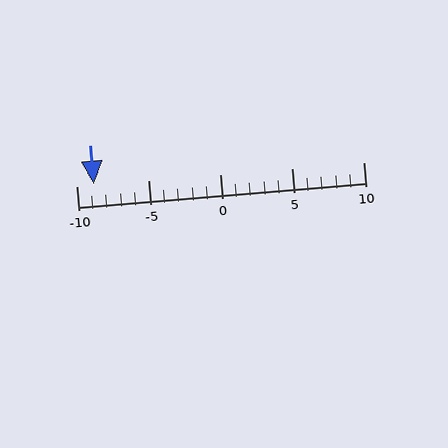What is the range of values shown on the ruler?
The ruler shows values from -10 to 10.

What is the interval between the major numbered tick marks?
The major tick marks are spaced 5 units apart.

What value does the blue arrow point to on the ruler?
The blue arrow points to approximately -9.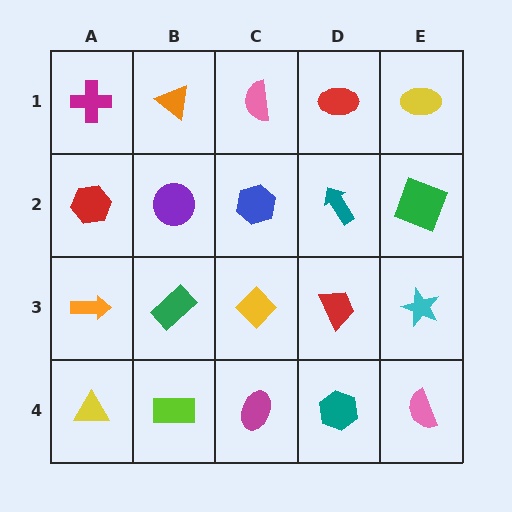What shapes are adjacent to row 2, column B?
An orange triangle (row 1, column B), a green rectangle (row 3, column B), a red hexagon (row 2, column A), a blue hexagon (row 2, column C).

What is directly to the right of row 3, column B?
A yellow diamond.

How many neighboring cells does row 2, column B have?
4.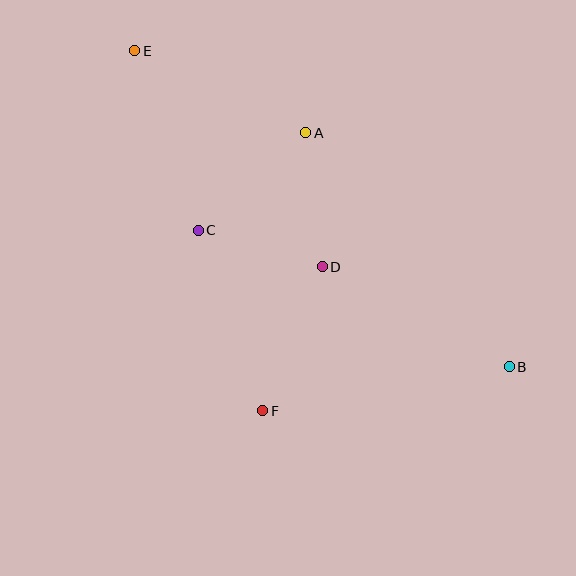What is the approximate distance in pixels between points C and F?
The distance between C and F is approximately 192 pixels.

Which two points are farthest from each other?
Points B and E are farthest from each other.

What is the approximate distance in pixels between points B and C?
The distance between B and C is approximately 339 pixels.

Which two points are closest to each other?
Points C and D are closest to each other.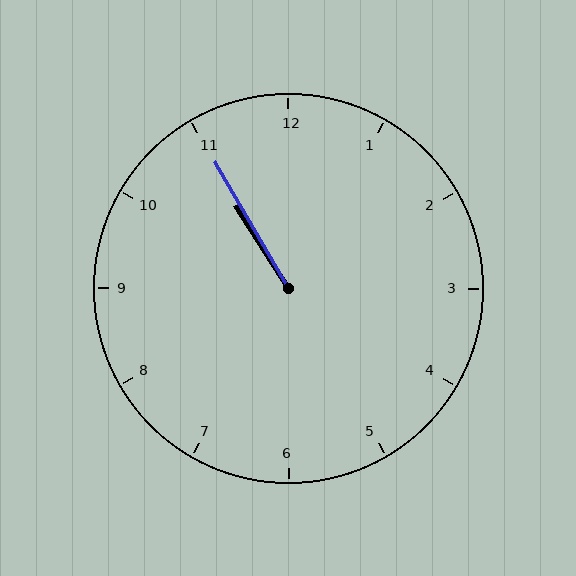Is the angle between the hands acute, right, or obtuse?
It is acute.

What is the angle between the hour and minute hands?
Approximately 2 degrees.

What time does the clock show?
10:55.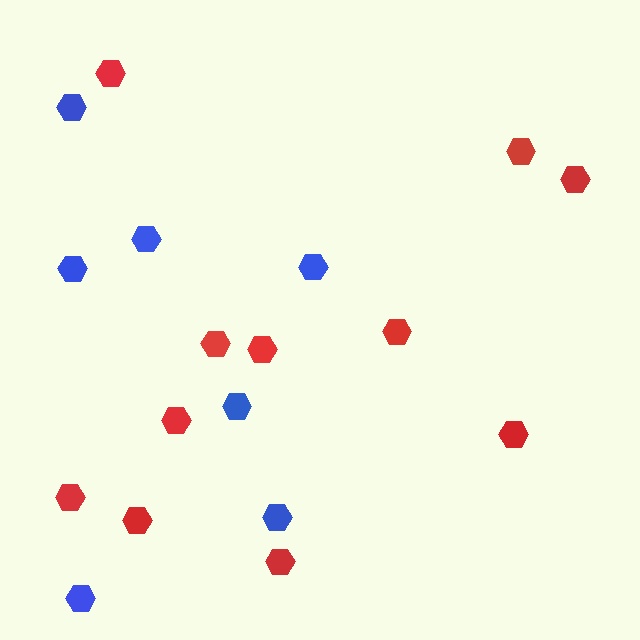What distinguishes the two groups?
There are 2 groups: one group of blue hexagons (7) and one group of red hexagons (11).